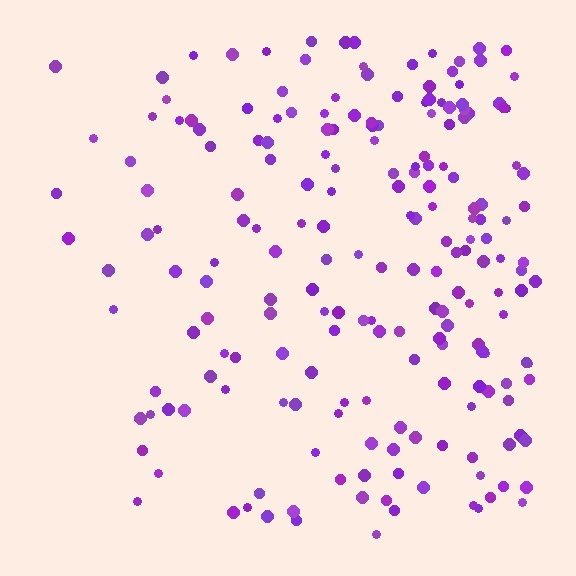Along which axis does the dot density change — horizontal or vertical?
Horizontal.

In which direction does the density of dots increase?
From left to right, with the right side densest.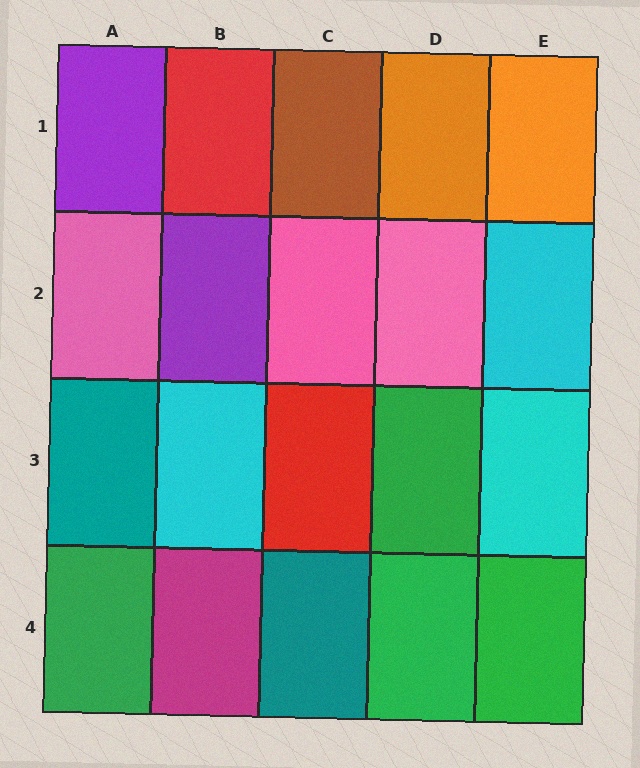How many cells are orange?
2 cells are orange.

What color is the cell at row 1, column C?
Brown.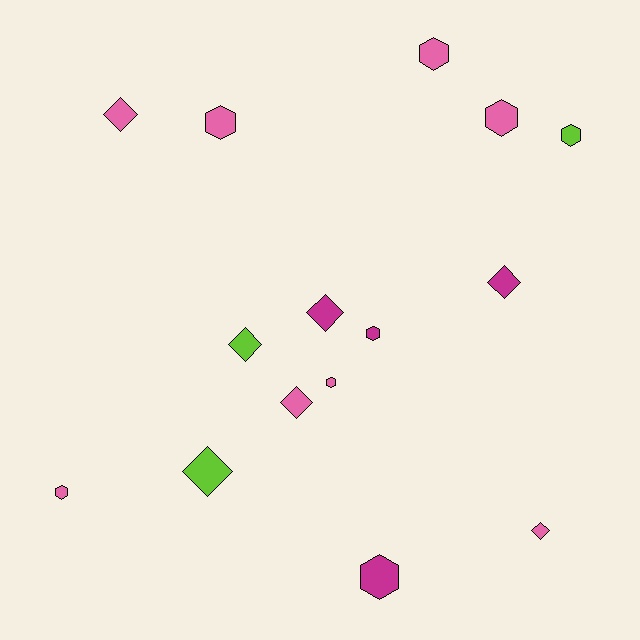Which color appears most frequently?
Pink, with 8 objects.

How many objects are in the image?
There are 15 objects.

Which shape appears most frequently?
Hexagon, with 8 objects.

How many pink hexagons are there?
There are 5 pink hexagons.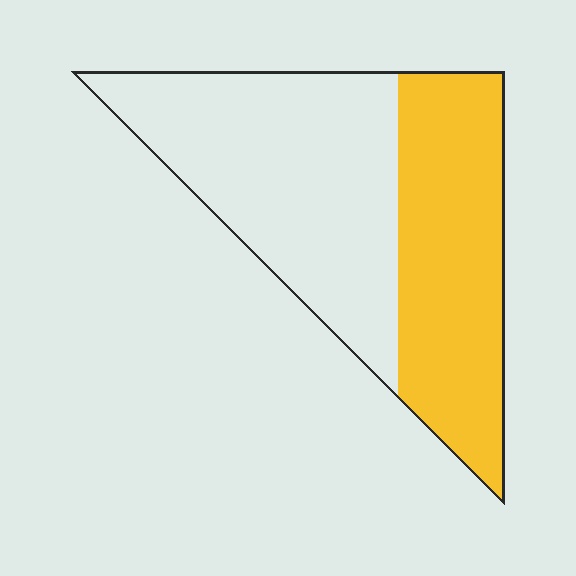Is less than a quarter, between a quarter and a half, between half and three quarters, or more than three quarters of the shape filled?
Between a quarter and a half.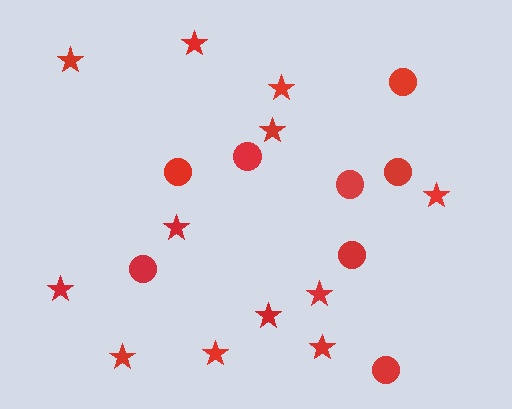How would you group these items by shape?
There are 2 groups: one group of circles (8) and one group of stars (12).